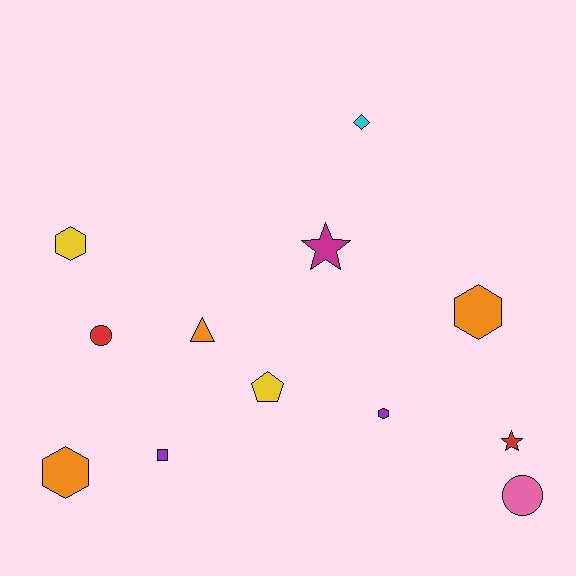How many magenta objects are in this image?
There is 1 magenta object.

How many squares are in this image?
There is 1 square.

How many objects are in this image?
There are 12 objects.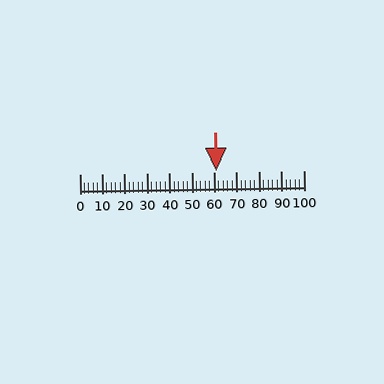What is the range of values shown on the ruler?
The ruler shows values from 0 to 100.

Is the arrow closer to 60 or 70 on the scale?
The arrow is closer to 60.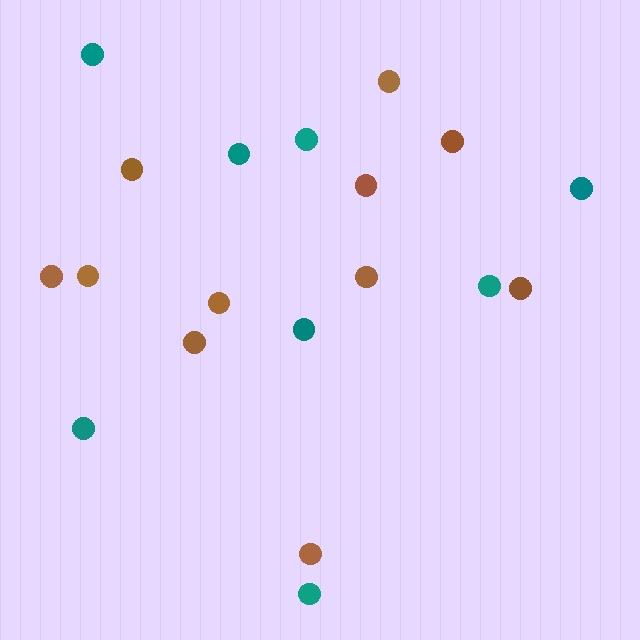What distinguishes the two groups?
There are 2 groups: one group of teal circles (8) and one group of brown circles (11).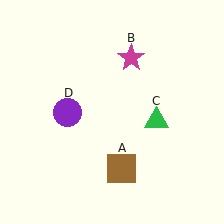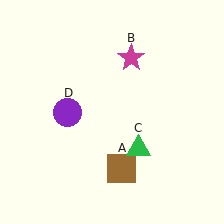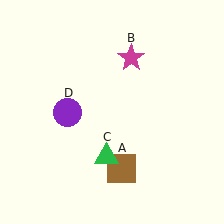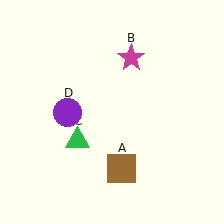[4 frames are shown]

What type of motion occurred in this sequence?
The green triangle (object C) rotated clockwise around the center of the scene.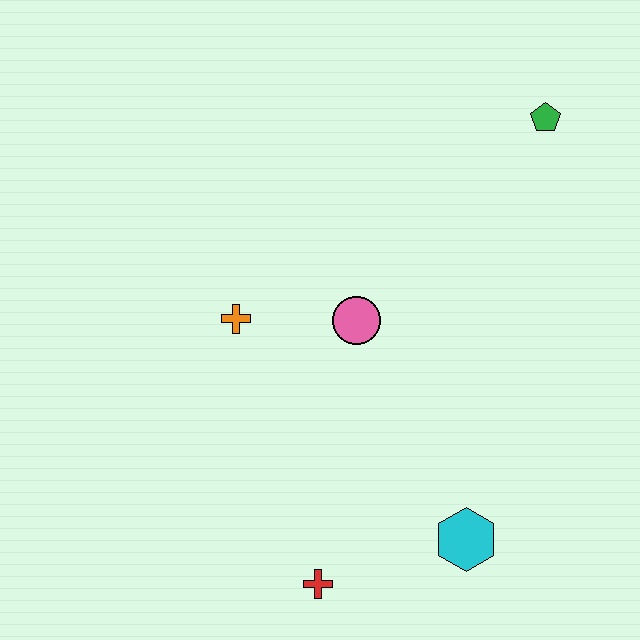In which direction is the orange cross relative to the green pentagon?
The orange cross is to the left of the green pentagon.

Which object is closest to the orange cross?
The pink circle is closest to the orange cross.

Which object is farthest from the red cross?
The green pentagon is farthest from the red cross.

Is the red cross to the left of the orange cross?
No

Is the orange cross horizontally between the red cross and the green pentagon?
No